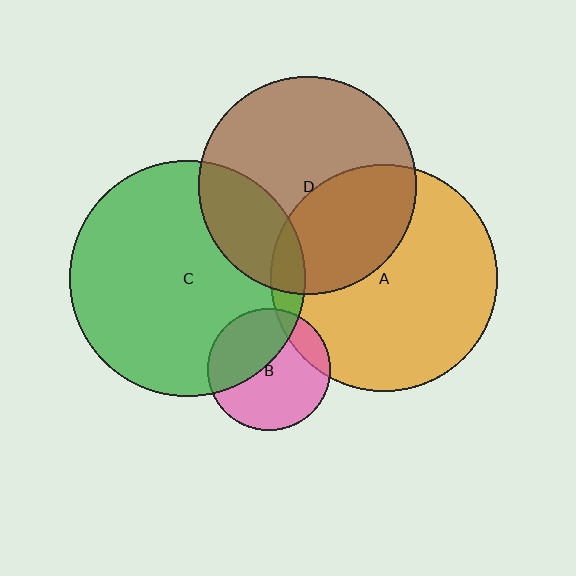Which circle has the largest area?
Circle C (green).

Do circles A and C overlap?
Yes.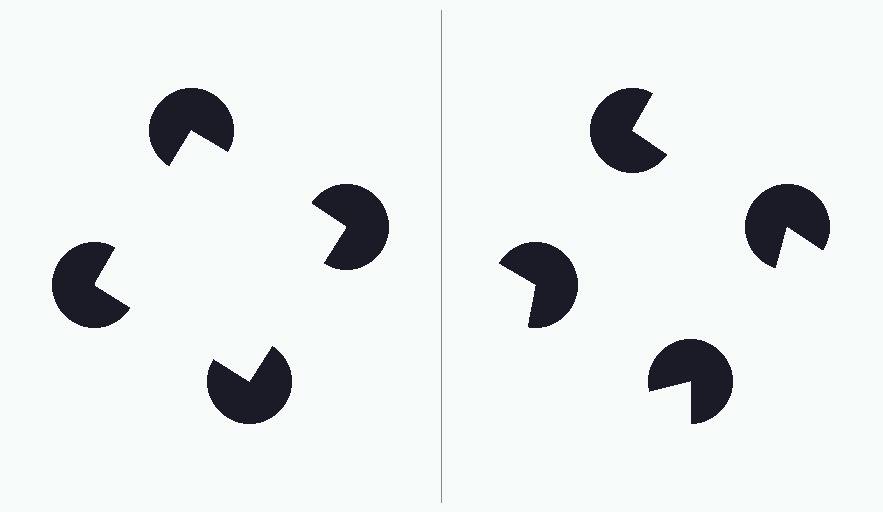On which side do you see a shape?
An illusory square appears on the left side. On the right side the wedge cuts are rotated, so no coherent shape forms.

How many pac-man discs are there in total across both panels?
8 — 4 on each side.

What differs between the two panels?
The pac-man discs are positioned identically on both sides; only the wedge orientations differ. On the left they align to a square; on the right they are misaligned.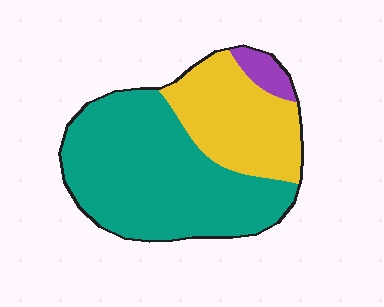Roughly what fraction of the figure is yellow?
Yellow covers 32% of the figure.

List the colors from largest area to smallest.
From largest to smallest: teal, yellow, purple.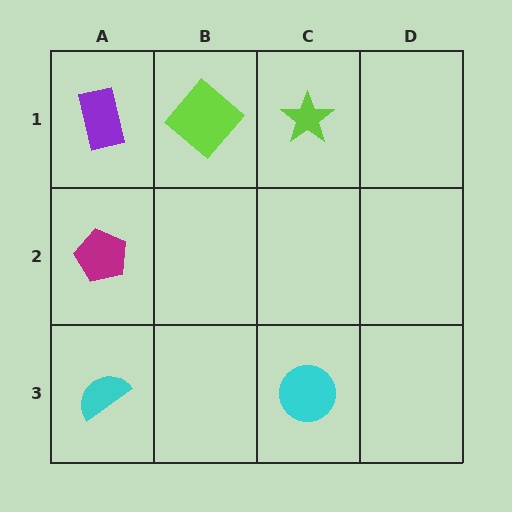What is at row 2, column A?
A magenta pentagon.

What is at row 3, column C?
A cyan circle.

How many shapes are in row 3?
2 shapes.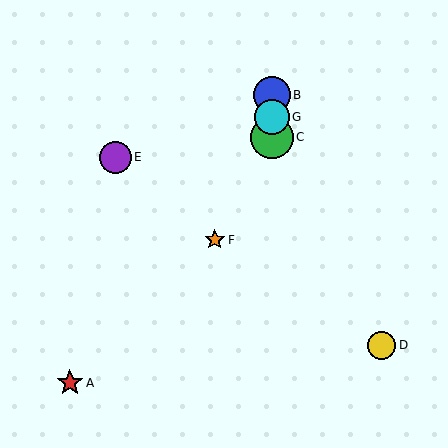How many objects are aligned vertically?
3 objects (B, C, G) are aligned vertically.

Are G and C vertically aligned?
Yes, both are at x≈272.